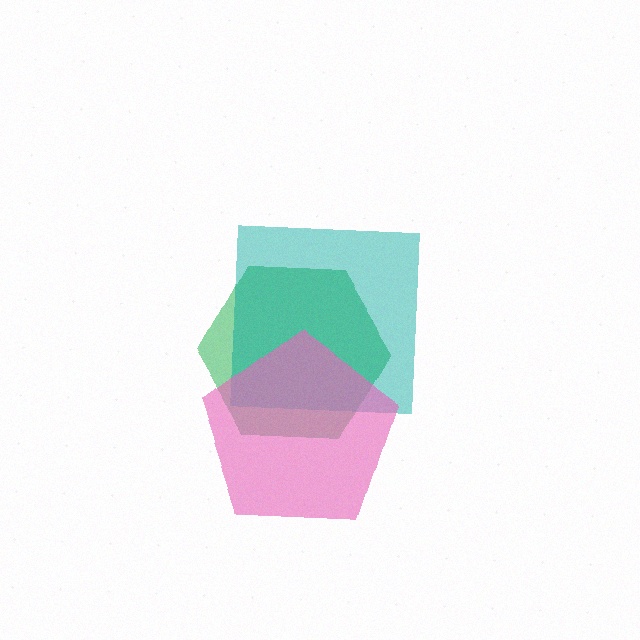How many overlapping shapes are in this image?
There are 3 overlapping shapes in the image.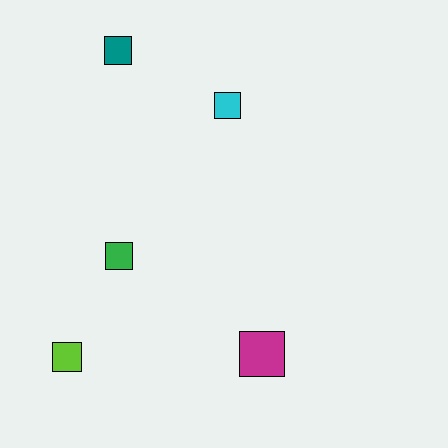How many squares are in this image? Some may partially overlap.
There are 5 squares.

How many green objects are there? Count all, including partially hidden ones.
There is 1 green object.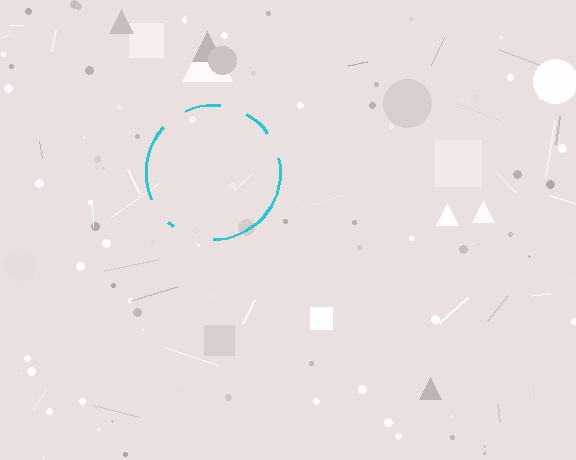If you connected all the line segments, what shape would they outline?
They would outline a circle.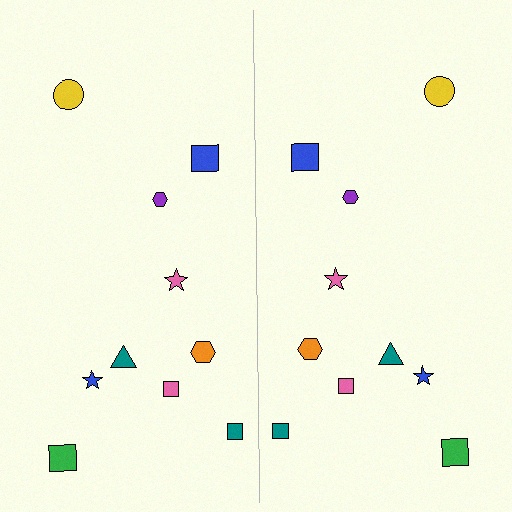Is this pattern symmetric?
Yes, this pattern has bilateral (reflection) symmetry.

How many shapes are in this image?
There are 20 shapes in this image.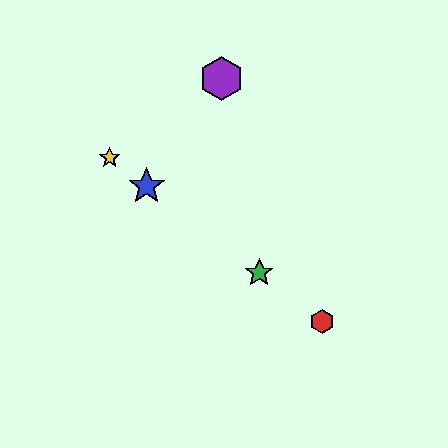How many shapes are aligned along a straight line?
4 shapes (the red hexagon, the blue star, the green star, the yellow star) are aligned along a straight line.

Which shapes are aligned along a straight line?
The red hexagon, the blue star, the green star, the yellow star are aligned along a straight line.